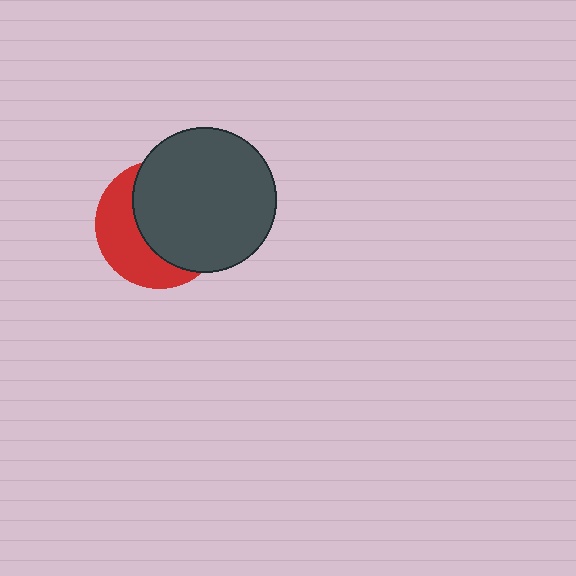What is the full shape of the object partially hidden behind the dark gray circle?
The partially hidden object is a red circle.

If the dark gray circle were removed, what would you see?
You would see the complete red circle.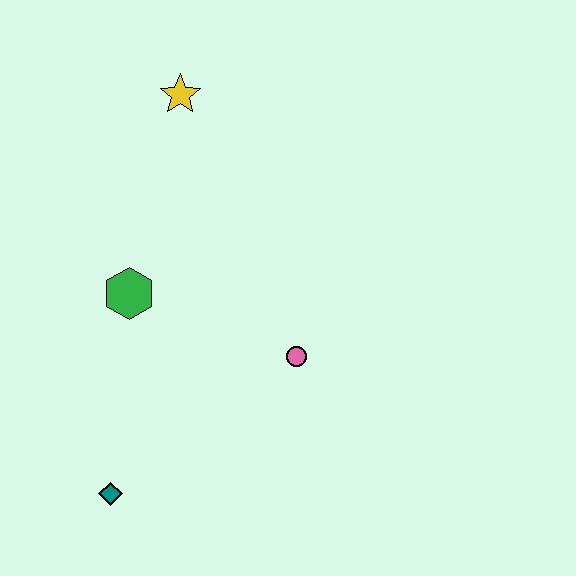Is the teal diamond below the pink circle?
Yes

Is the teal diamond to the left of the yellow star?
Yes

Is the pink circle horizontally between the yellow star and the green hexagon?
No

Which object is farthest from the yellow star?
The teal diamond is farthest from the yellow star.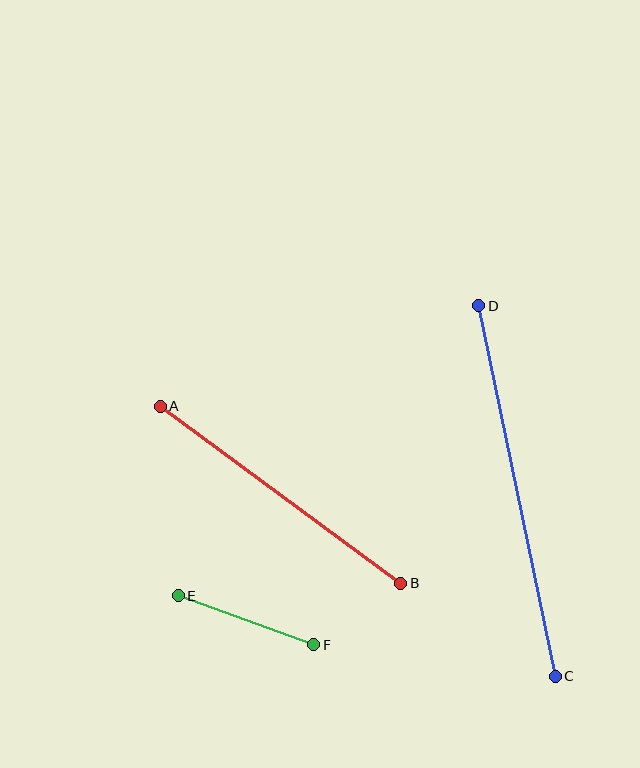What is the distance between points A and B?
The distance is approximately 299 pixels.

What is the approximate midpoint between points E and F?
The midpoint is at approximately (246, 620) pixels.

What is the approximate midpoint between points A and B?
The midpoint is at approximately (281, 495) pixels.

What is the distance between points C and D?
The distance is approximately 378 pixels.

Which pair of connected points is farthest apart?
Points C and D are farthest apart.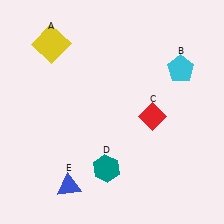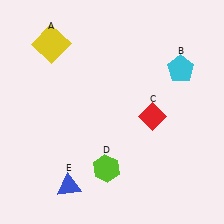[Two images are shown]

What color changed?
The hexagon (D) changed from teal in Image 1 to lime in Image 2.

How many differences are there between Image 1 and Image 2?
There is 1 difference between the two images.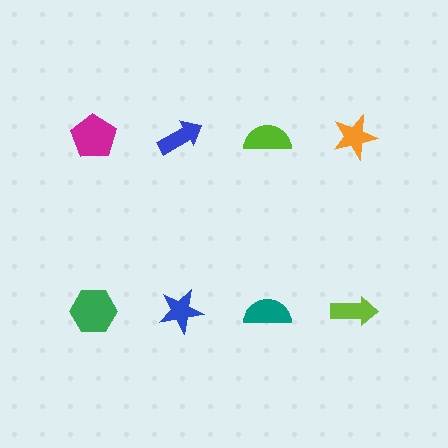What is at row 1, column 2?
A blue arrow.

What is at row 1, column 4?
An orange star.